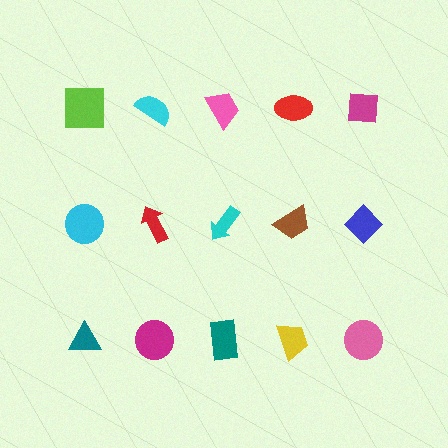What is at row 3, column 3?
A teal rectangle.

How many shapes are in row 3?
5 shapes.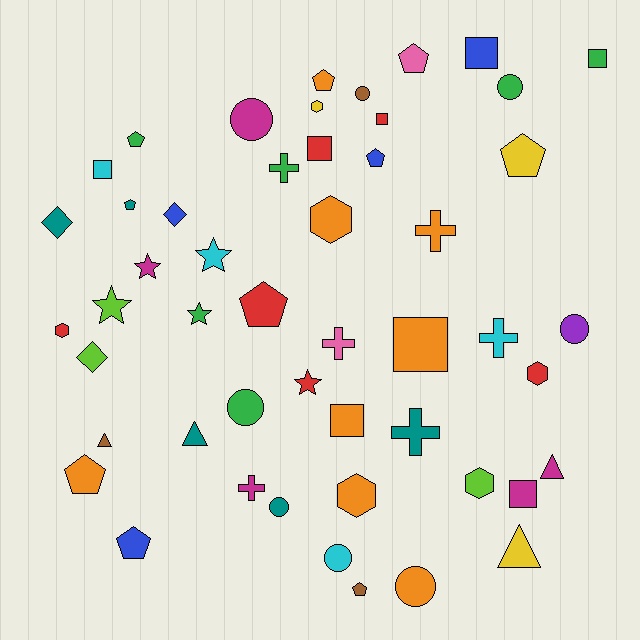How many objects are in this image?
There are 50 objects.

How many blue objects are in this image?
There are 4 blue objects.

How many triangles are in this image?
There are 4 triangles.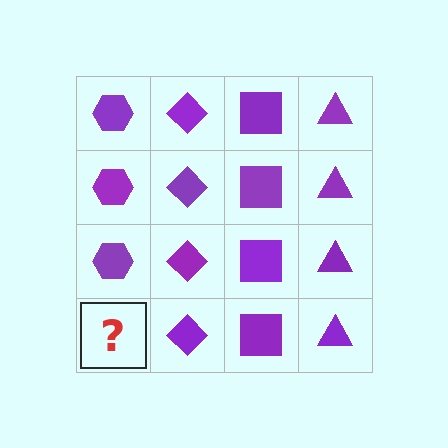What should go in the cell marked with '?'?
The missing cell should contain a purple hexagon.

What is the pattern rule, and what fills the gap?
The rule is that each column has a consistent shape. The gap should be filled with a purple hexagon.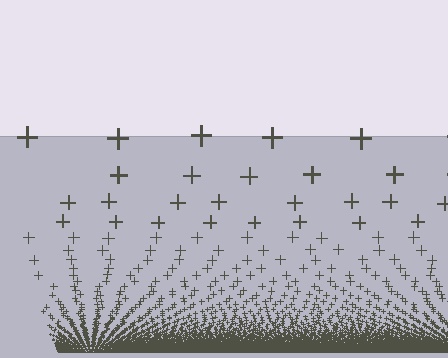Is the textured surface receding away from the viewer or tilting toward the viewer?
The surface appears to tilt toward the viewer. Texture elements get larger and sparser toward the top.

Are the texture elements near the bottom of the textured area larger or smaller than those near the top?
Smaller. The gradient is inverted — elements near the bottom are smaller and denser.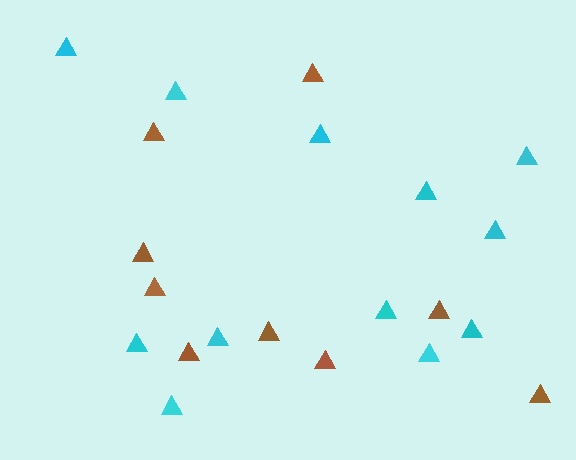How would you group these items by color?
There are 2 groups: one group of brown triangles (9) and one group of cyan triangles (12).